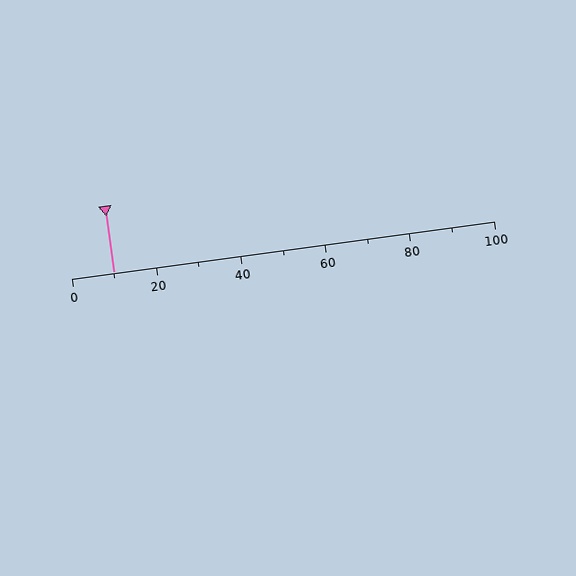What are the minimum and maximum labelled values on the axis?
The axis runs from 0 to 100.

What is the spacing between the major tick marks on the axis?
The major ticks are spaced 20 apart.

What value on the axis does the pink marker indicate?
The marker indicates approximately 10.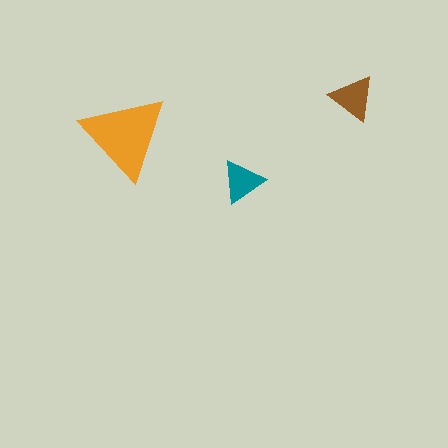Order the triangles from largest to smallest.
the orange one, the brown one, the teal one.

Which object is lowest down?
The teal triangle is bottommost.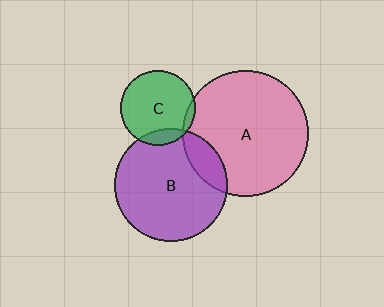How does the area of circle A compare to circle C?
Approximately 2.8 times.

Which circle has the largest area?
Circle A (pink).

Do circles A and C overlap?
Yes.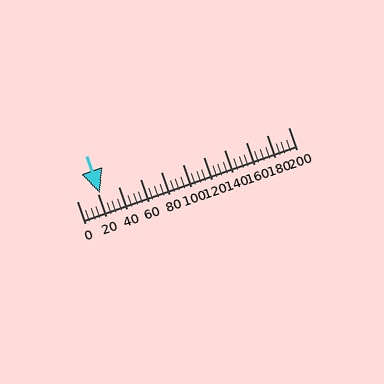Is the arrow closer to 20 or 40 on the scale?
The arrow is closer to 20.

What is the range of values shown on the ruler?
The ruler shows values from 0 to 200.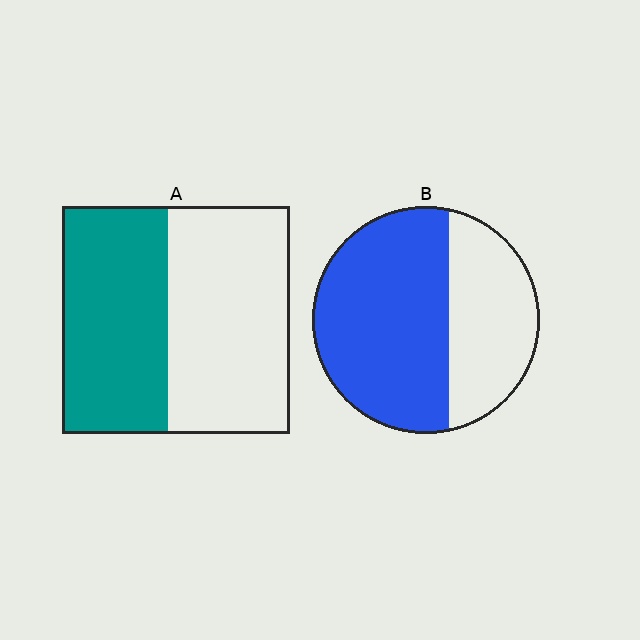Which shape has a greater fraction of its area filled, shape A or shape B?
Shape B.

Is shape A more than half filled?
Roughly half.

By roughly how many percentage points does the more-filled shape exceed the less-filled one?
By roughly 15 percentage points (B over A).